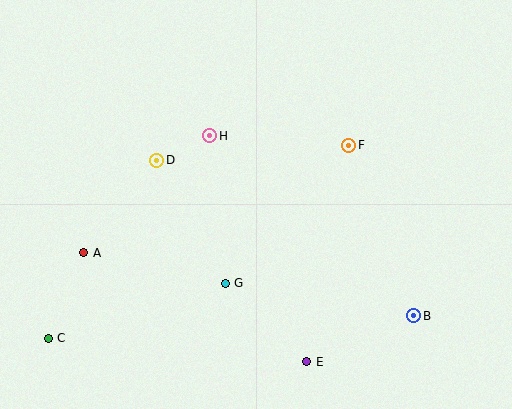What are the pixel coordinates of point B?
Point B is at (414, 316).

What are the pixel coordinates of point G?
Point G is at (225, 283).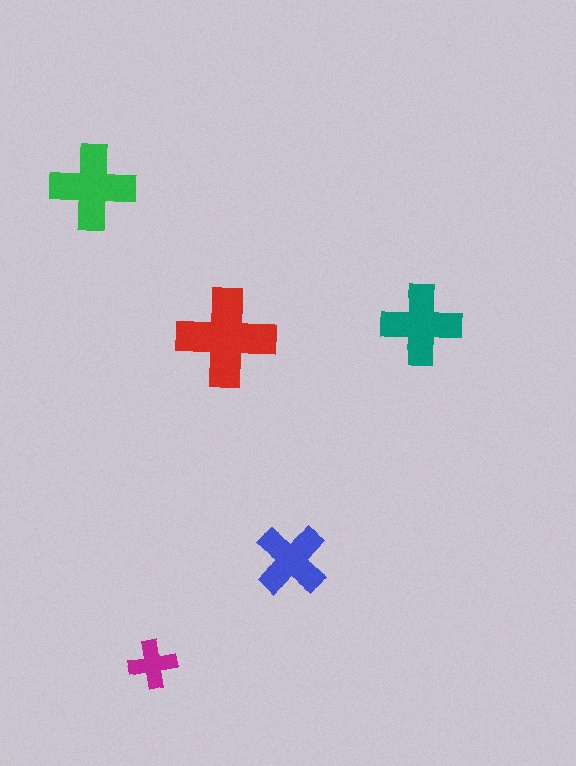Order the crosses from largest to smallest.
the red one, the green one, the teal one, the blue one, the magenta one.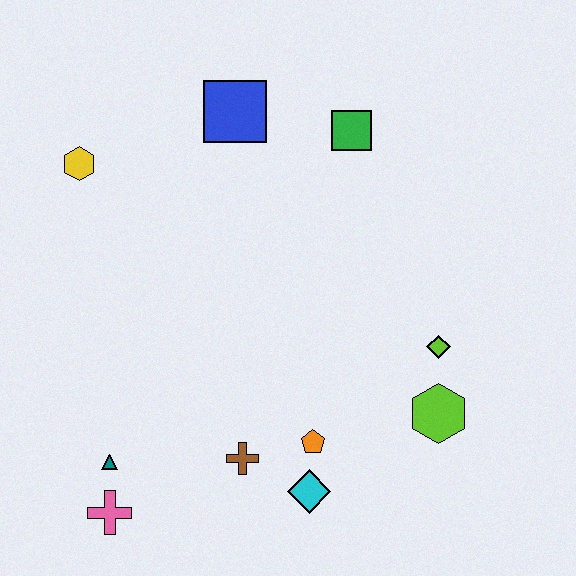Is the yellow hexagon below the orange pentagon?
No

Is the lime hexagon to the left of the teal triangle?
No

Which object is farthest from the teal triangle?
The green square is farthest from the teal triangle.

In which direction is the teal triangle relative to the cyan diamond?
The teal triangle is to the left of the cyan diamond.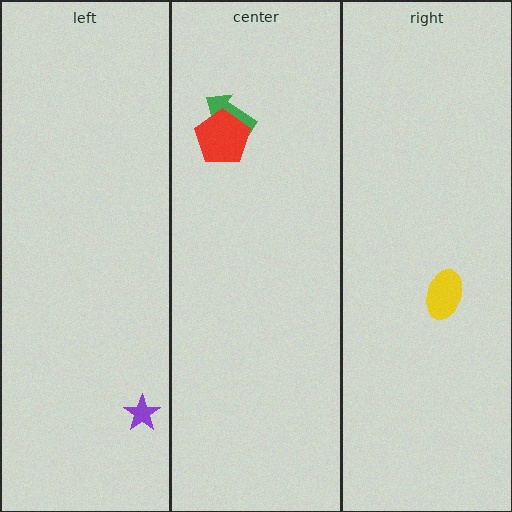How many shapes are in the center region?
2.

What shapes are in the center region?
The green arrow, the red pentagon.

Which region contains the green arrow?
The center region.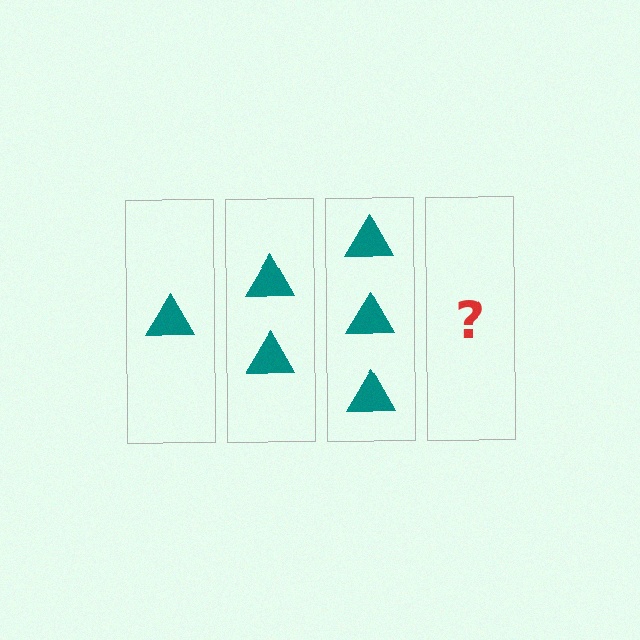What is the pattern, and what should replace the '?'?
The pattern is that each step adds one more triangle. The '?' should be 4 triangles.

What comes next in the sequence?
The next element should be 4 triangles.